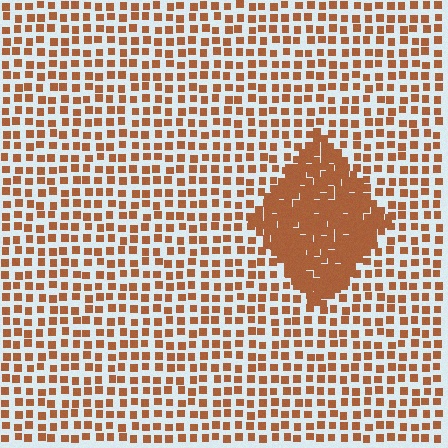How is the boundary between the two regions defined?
The boundary is defined by a change in element density (approximately 2.7x ratio). All elements are the same color, size, and shape.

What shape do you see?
I see a diamond.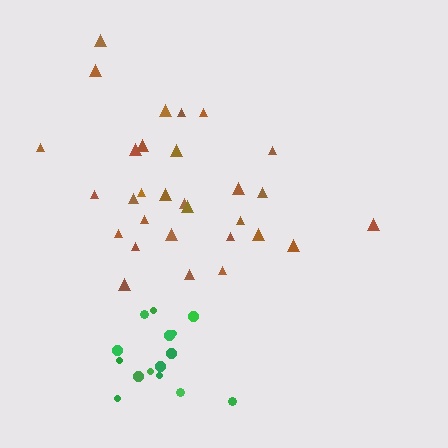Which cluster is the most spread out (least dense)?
Brown.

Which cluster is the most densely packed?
Green.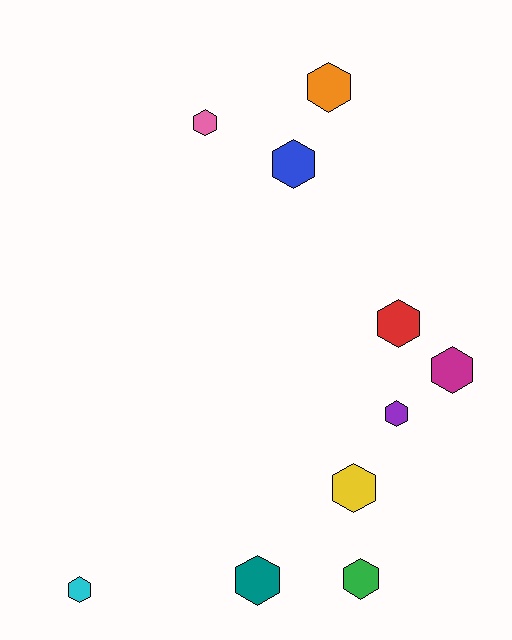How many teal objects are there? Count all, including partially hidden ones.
There is 1 teal object.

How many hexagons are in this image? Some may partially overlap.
There are 10 hexagons.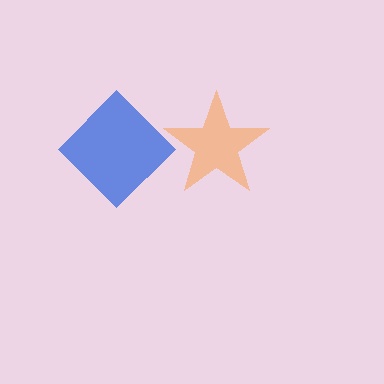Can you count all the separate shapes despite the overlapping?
Yes, there are 2 separate shapes.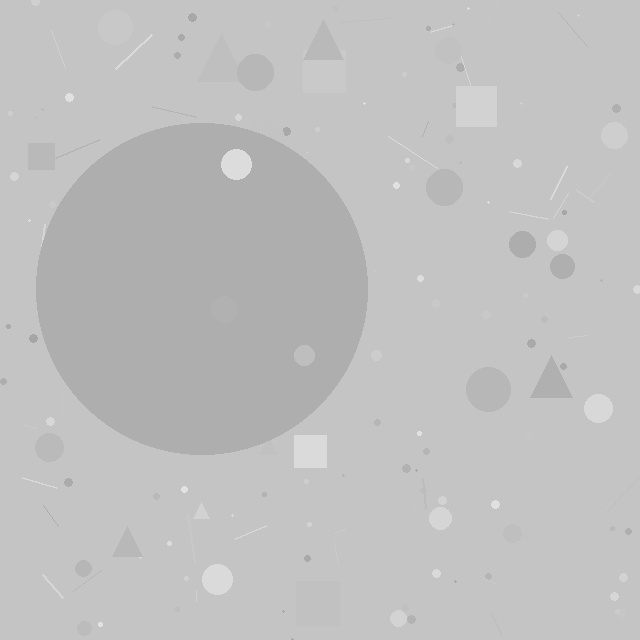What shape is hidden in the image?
A circle is hidden in the image.